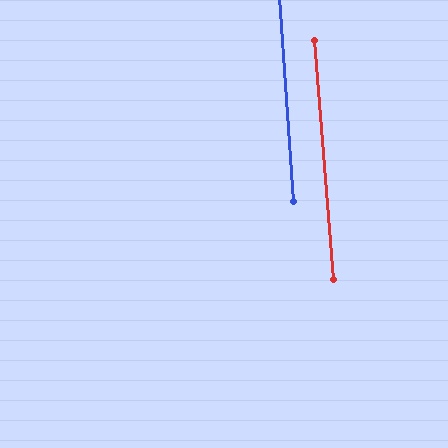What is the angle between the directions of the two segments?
Approximately 1 degree.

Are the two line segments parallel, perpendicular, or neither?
Parallel — their directions differ by only 0.9°.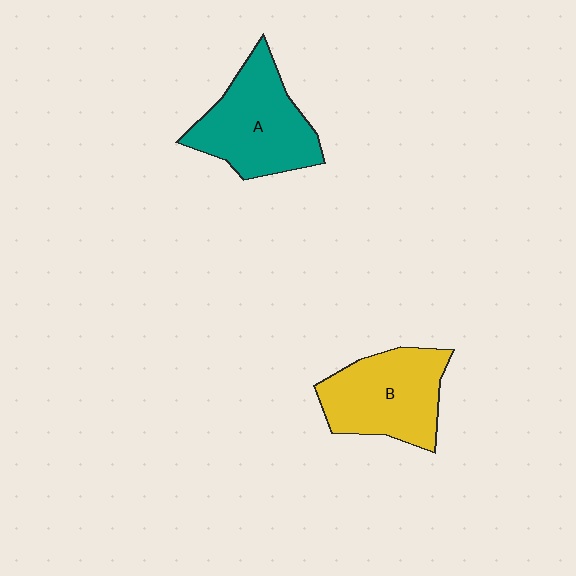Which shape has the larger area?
Shape A (teal).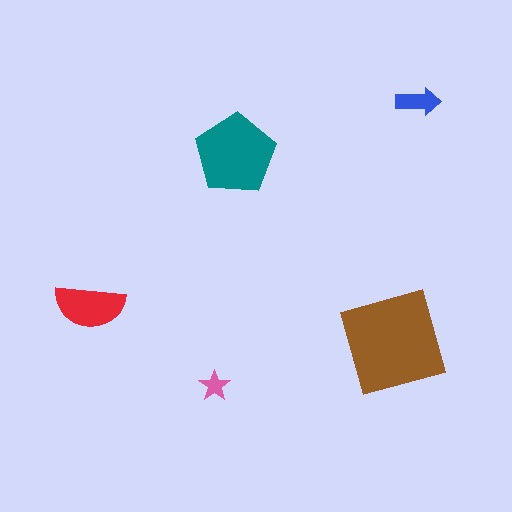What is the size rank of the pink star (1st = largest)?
5th.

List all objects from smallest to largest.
The pink star, the blue arrow, the red semicircle, the teal pentagon, the brown square.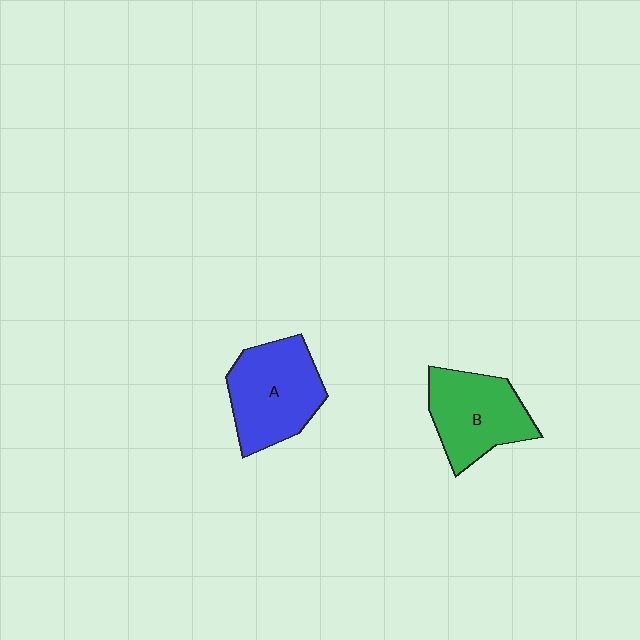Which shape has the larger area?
Shape A (blue).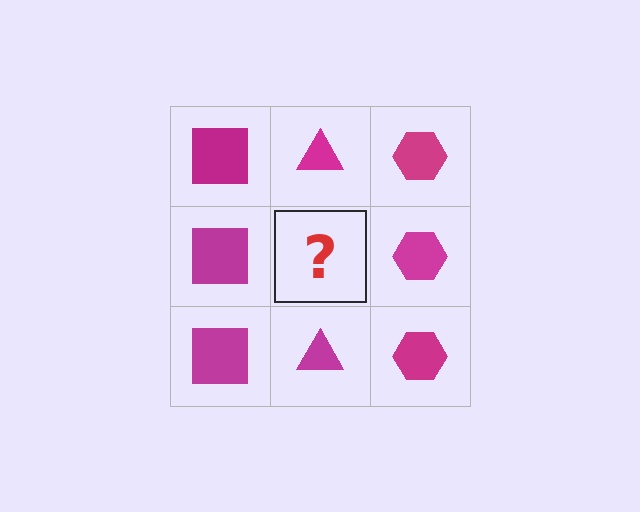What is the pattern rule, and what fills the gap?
The rule is that each column has a consistent shape. The gap should be filled with a magenta triangle.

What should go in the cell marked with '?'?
The missing cell should contain a magenta triangle.